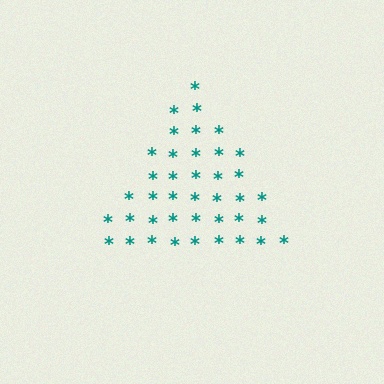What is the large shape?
The large shape is a triangle.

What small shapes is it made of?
It is made of small asterisks.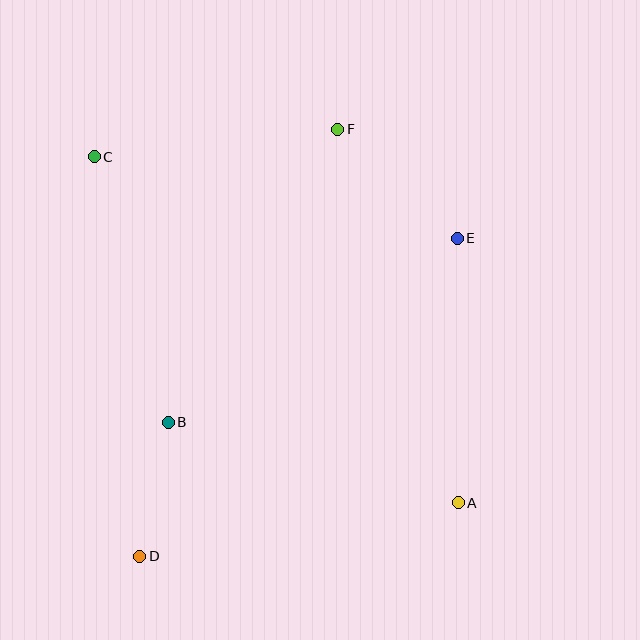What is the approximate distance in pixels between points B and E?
The distance between B and E is approximately 342 pixels.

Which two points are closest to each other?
Points B and D are closest to each other.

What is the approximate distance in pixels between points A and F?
The distance between A and F is approximately 393 pixels.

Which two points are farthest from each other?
Points A and C are farthest from each other.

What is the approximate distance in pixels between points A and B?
The distance between A and B is approximately 301 pixels.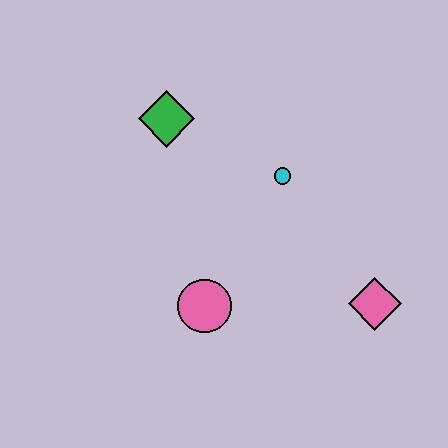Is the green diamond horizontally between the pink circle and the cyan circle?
No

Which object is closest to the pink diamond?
The cyan circle is closest to the pink diamond.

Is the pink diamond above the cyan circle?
No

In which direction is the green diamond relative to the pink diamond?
The green diamond is to the left of the pink diamond.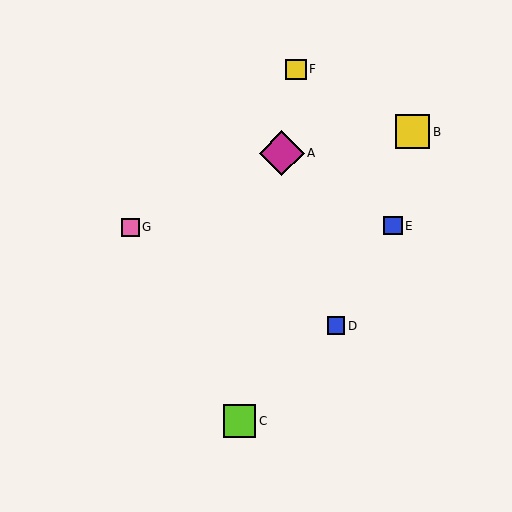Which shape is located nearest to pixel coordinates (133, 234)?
The pink square (labeled G) at (131, 227) is nearest to that location.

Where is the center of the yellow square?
The center of the yellow square is at (296, 69).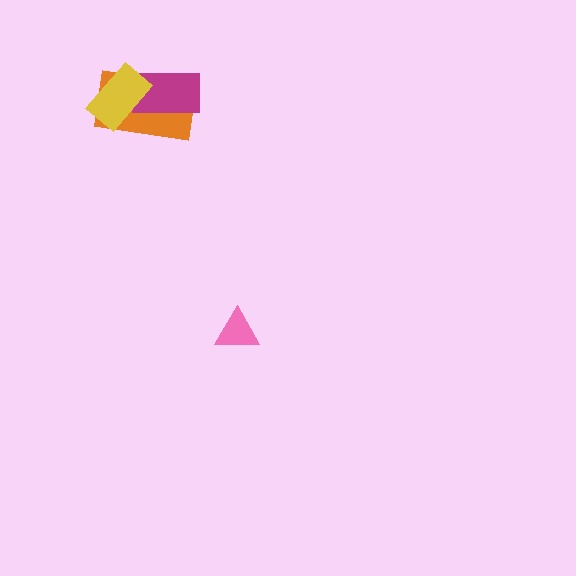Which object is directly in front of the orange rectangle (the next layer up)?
The magenta rectangle is directly in front of the orange rectangle.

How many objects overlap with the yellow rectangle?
2 objects overlap with the yellow rectangle.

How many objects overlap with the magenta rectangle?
2 objects overlap with the magenta rectangle.